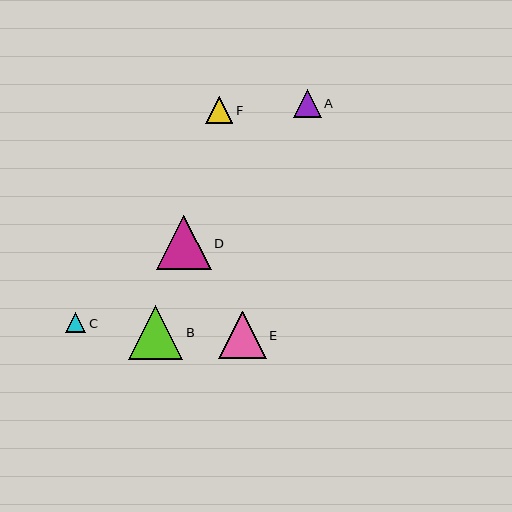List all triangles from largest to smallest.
From largest to smallest: D, B, E, A, F, C.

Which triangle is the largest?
Triangle D is the largest with a size of approximately 55 pixels.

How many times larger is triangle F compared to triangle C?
Triangle F is approximately 1.4 times the size of triangle C.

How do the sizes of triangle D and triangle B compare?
Triangle D and triangle B are approximately the same size.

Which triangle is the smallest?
Triangle C is the smallest with a size of approximately 20 pixels.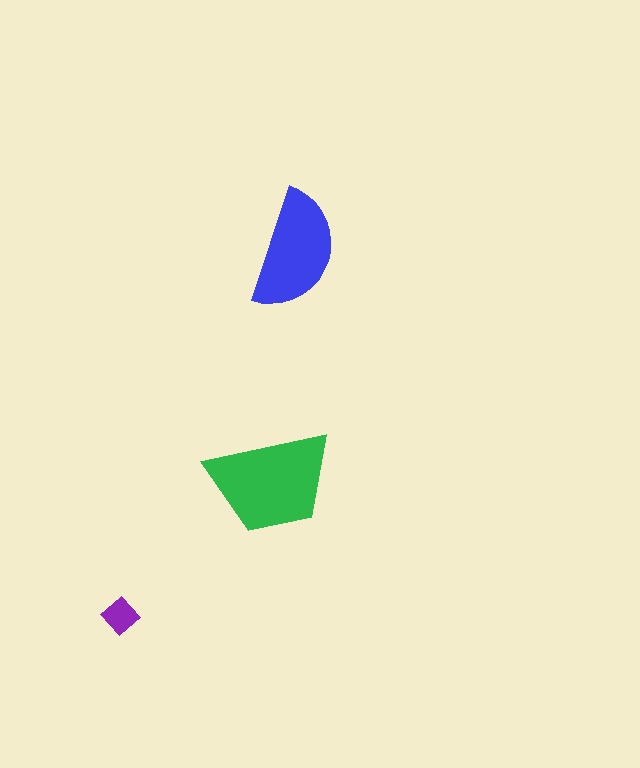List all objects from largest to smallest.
The green trapezoid, the blue semicircle, the purple diamond.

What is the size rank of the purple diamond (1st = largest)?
3rd.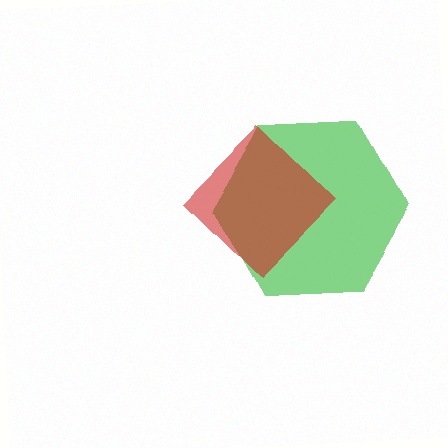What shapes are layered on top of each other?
The layered shapes are: a green hexagon, a red diamond.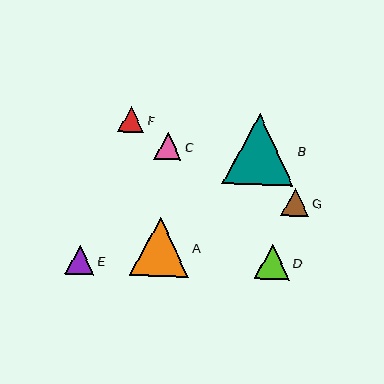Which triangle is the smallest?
Triangle F is the smallest with a size of approximately 26 pixels.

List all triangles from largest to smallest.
From largest to smallest: B, A, D, E, G, C, F.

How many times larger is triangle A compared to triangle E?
Triangle A is approximately 2.0 times the size of triangle E.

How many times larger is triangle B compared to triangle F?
Triangle B is approximately 2.7 times the size of triangle F.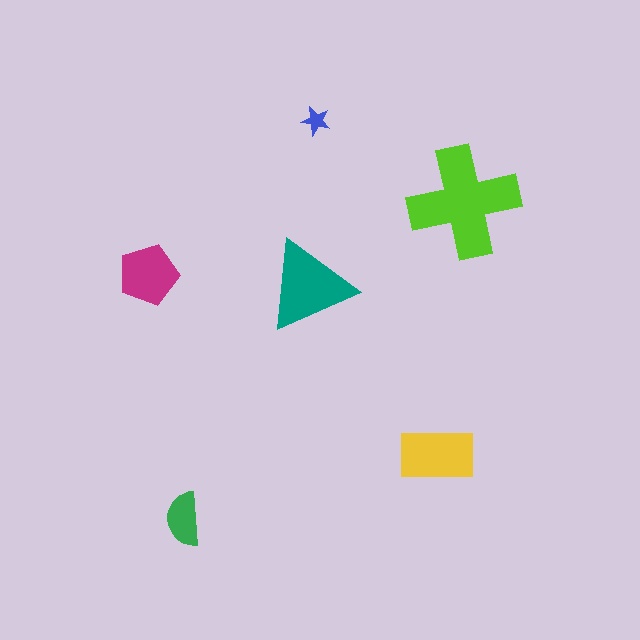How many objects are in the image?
There are 6 objects in the image.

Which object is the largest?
The lime cross.